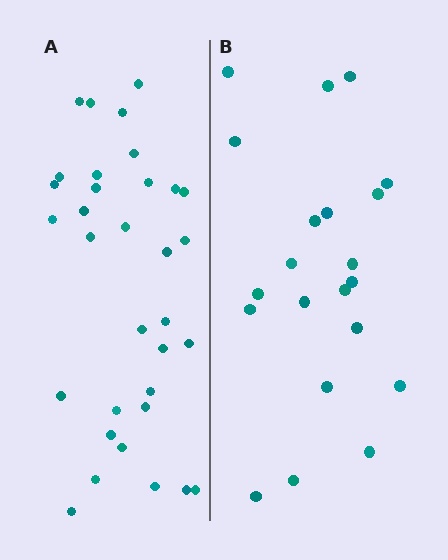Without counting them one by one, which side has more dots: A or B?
Region A (the left region) has more dots.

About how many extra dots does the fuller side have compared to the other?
Region A has roughly 12 or so more dots than region B.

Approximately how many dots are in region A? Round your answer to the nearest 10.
About 30 dots. (The exact count is 33, which rounds to 30.)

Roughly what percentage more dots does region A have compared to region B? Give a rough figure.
About 55% more.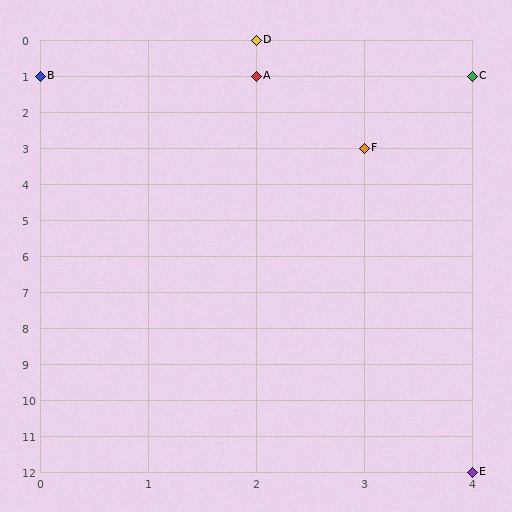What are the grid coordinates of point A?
Point A is at grid coordinates (2, 1).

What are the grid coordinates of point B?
Point B is at grid coordinates (0, 1).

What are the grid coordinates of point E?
Point E is at grid coordinates (4, 12).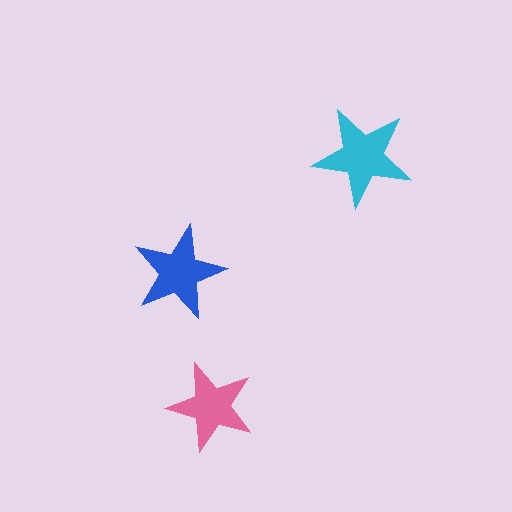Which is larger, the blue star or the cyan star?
The cyan one.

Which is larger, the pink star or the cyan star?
The cyan one.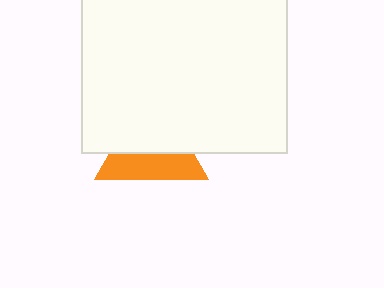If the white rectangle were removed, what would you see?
You would see the complete orange triangle.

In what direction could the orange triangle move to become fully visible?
The orange triangle could move down. That would shift it out from behind the white rectangle entirely.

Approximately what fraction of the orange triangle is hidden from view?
Roughly 55% of the orange triangle is hidden behind the white rectangle.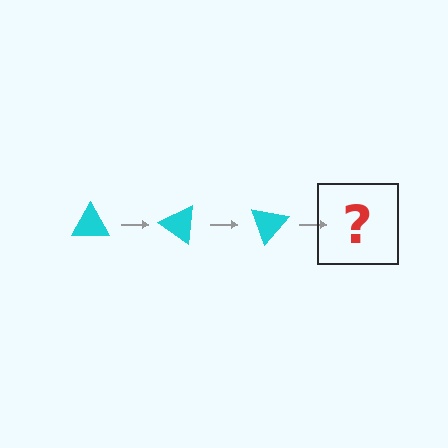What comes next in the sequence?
The next element should be a cyan triangle rotated 105 degrees.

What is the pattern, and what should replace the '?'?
The pattern is that the triangle rotates 35 degrees each step. The '?' should be a cyan triangle rotated 105 degrees.